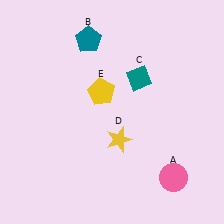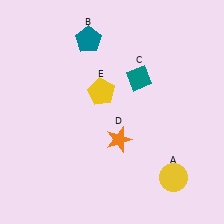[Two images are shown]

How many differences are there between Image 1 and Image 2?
There are 2 differences between the two images.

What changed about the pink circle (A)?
In Image 1, A is pink. In Image 2, it changed to yellow.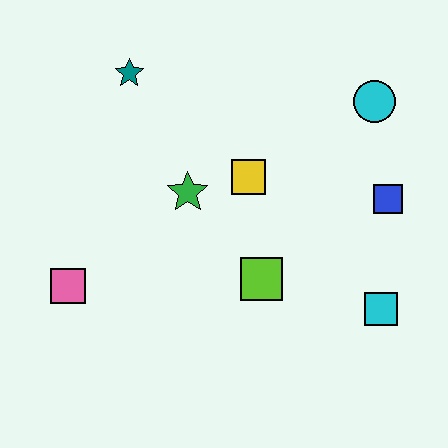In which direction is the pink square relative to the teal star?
The pink square is below the teal star.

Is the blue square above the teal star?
No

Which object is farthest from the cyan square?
The teal star is farthest from the cyan square.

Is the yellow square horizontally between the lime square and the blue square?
No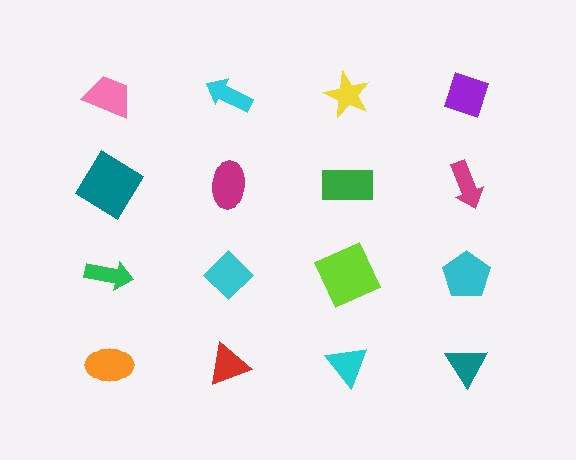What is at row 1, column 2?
A cyan arrow.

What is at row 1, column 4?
A purple diamond.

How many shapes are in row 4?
4 shapes.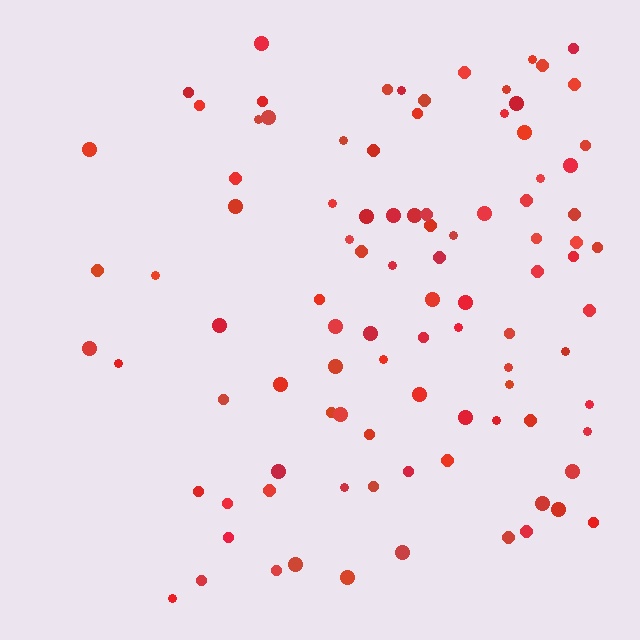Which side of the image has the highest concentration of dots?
The right.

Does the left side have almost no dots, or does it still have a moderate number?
Still a moderate number, just noticeably fewer than the right.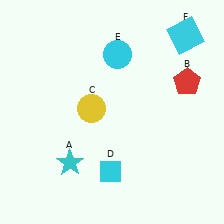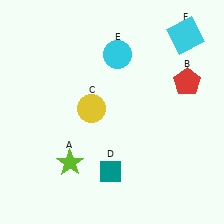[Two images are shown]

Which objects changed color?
A changed from cyan to lime. D changed from cyan to teal.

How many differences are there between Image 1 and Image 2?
There are 2 differences between the two images.